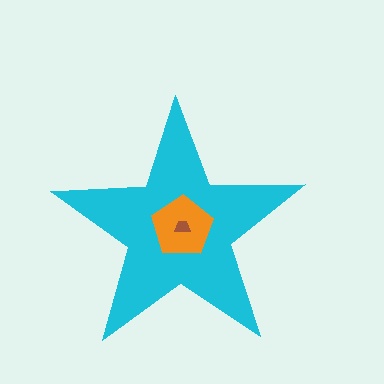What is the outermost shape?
The cyan star.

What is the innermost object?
The brown trapezoid.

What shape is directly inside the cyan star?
The orange pentagon.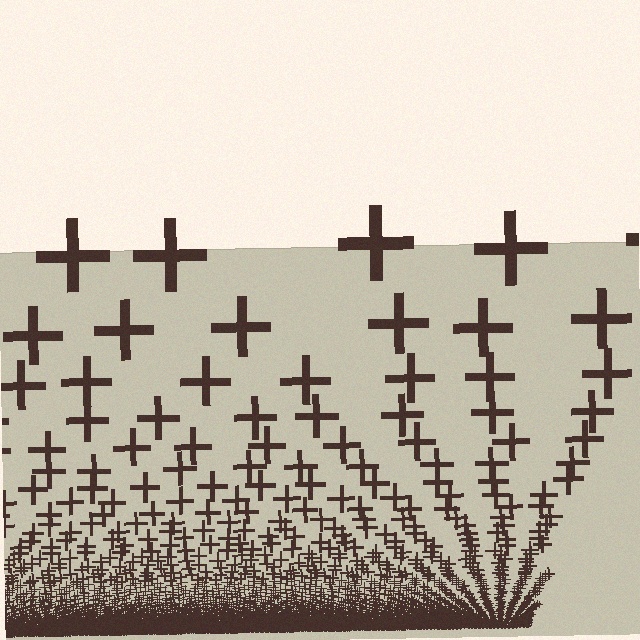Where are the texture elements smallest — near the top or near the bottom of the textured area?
Near the bottom.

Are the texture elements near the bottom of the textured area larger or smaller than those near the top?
Smaller. The gradient is inverted — elements near the bottom are smaller and denser.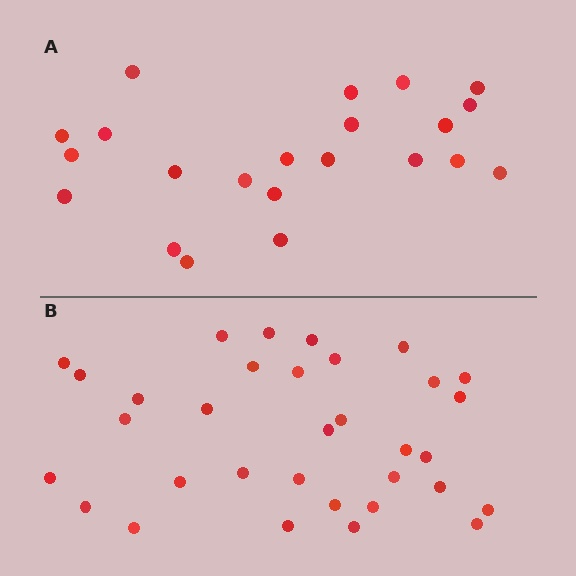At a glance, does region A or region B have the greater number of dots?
Region B (the bottom region) has more dots.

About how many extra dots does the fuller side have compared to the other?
Region B has roughly 12 or so more dots than region A.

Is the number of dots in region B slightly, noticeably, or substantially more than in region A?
Region B has substantially more. The ratio is roughly 1.5 to 1.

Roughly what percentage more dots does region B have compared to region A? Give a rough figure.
About 50% more.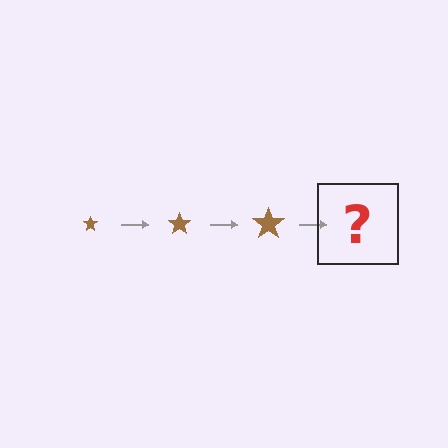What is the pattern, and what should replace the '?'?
The pattern is that the star gets progressively larger each step. The '?' should be a brown star, larger than the previous one.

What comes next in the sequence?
The next element should be a brown star, larger than the previous one.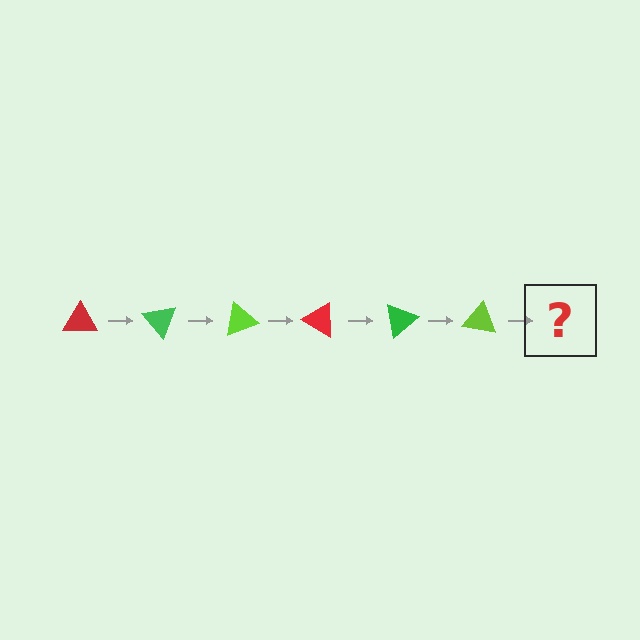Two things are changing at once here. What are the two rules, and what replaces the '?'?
The two rules are that it rotates 50 degrees each step and the color cycles through red, green, and lime. The '?' should be a red triangle, rotated 300 degrees from the start.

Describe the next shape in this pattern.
It should be a red triangle, rotated 300 degrees from the start.